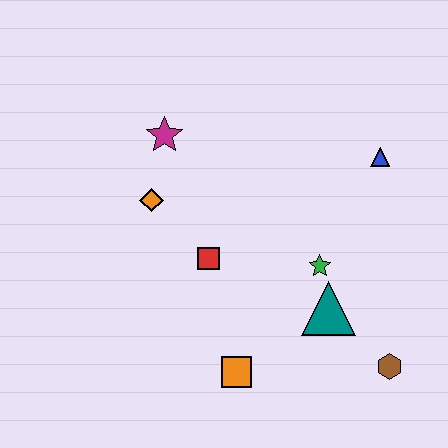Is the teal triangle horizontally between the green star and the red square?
No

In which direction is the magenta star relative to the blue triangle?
The magenta star is to the left of the blue triangle.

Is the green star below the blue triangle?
Yes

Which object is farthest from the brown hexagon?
The magenta star is farthest from the brown hexagon.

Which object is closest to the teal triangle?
The green star is closest to the teal triangle.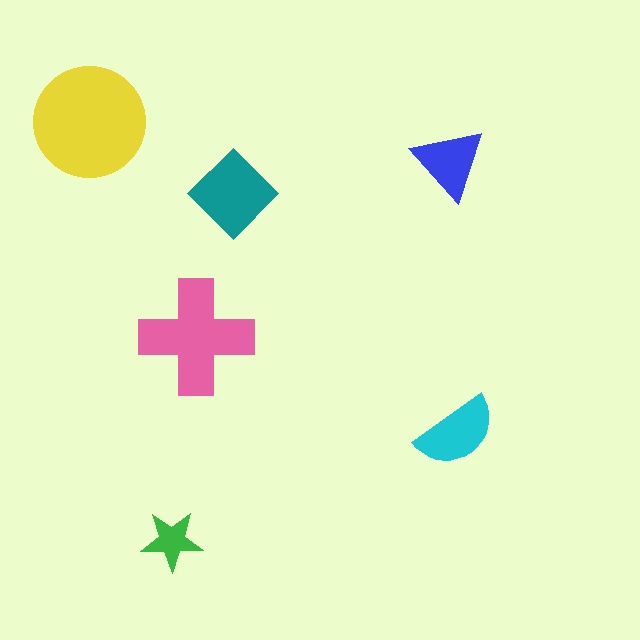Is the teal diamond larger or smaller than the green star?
Larger.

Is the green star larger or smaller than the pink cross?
Smaller.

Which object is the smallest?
The green star.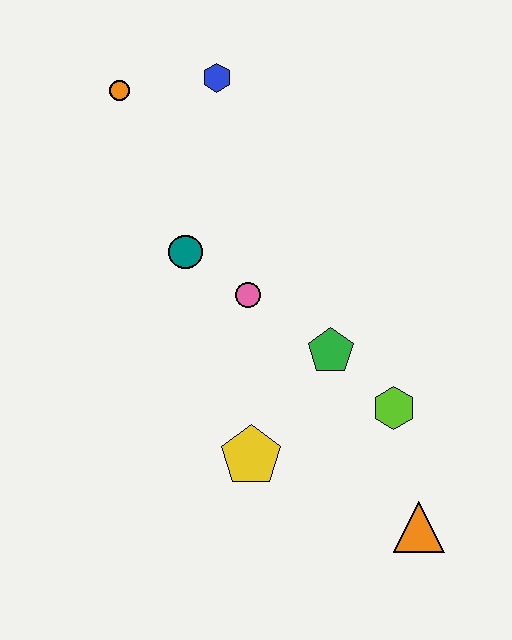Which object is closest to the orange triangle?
The lime hexagon is closest to the orange triangle.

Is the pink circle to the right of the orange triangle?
No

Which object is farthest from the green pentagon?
The orange circle is farthest from the green pentagon.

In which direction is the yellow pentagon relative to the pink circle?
The yellow pentagon is below the pink circle.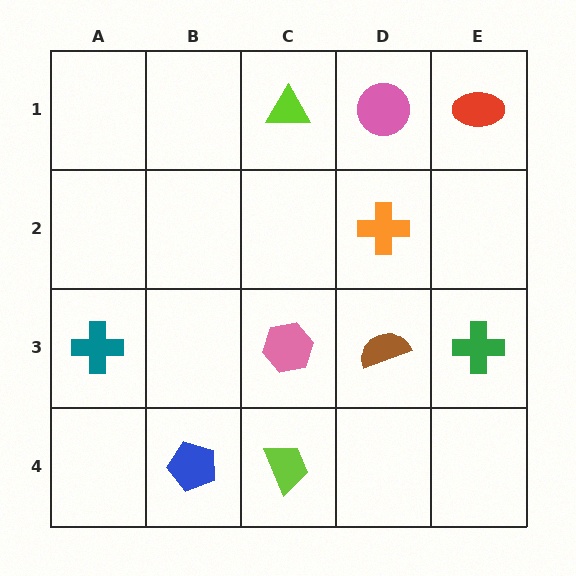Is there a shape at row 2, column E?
No, that cell is empty.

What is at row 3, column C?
A pink hexagon.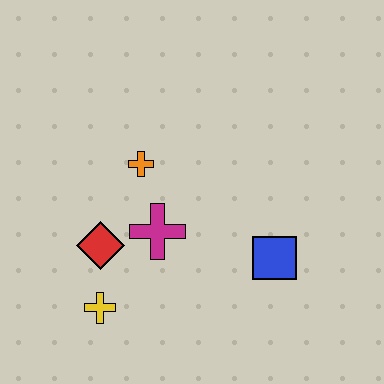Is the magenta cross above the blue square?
Yes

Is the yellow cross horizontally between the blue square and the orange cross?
No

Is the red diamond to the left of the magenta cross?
Yes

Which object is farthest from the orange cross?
The blue square is farthest from the orange cross.